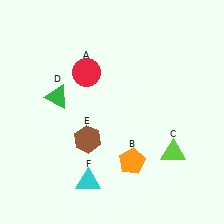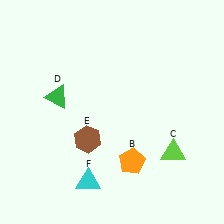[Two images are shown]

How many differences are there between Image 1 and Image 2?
There is 1 difference between the two images.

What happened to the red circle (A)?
The red circle (A) was removed in Image 2. It was in the top-left area of Image 1.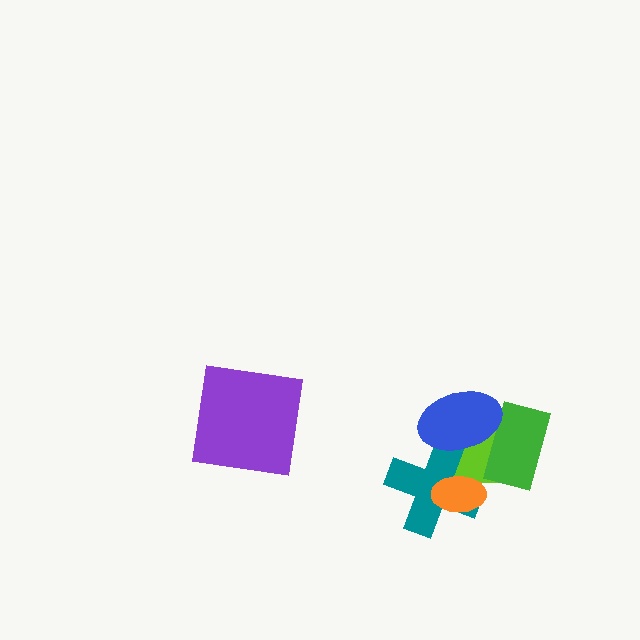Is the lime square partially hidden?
Yes, it is partially covered by another shape.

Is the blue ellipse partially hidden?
No, no other shape covers it.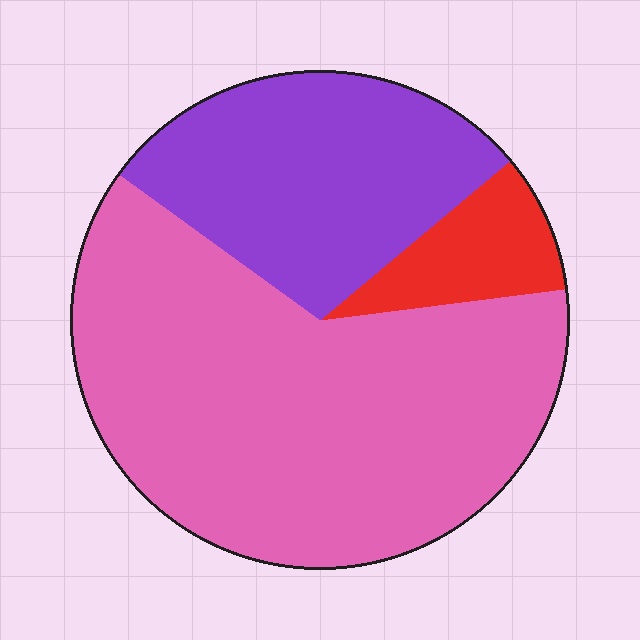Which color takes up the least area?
Red, at roughly 10%.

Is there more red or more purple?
Purple.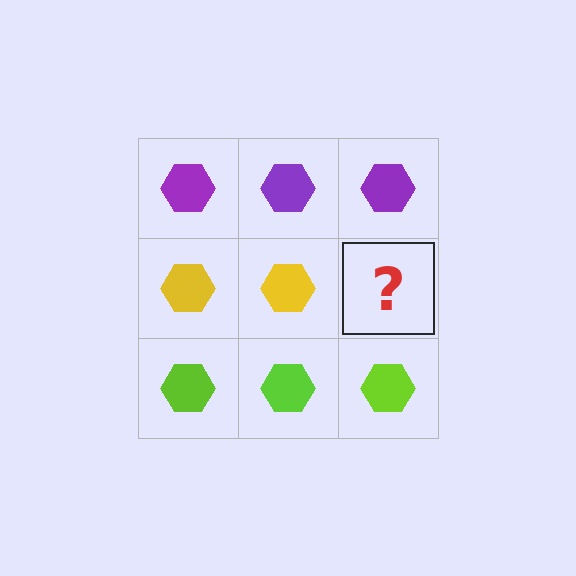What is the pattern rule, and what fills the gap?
The rule is that each row has a consistent color. The gap should be filled with a yellow hexagon.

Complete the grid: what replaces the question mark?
The question mark should be replaced with a yellow hexagon.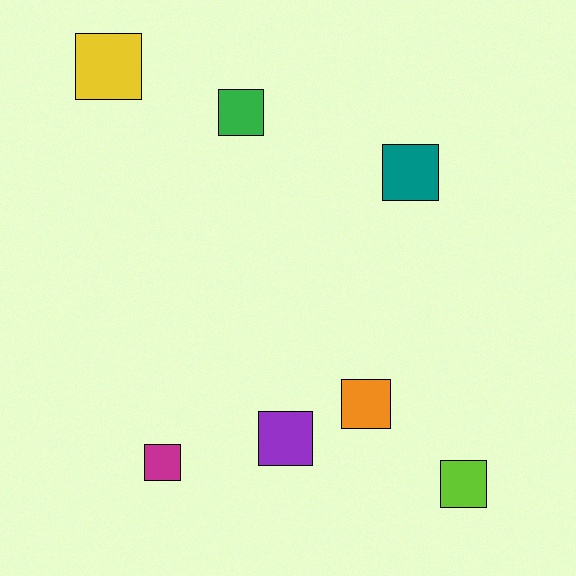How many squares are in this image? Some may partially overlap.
There are 7 squares.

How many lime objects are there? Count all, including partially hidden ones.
There is 1 lime object.